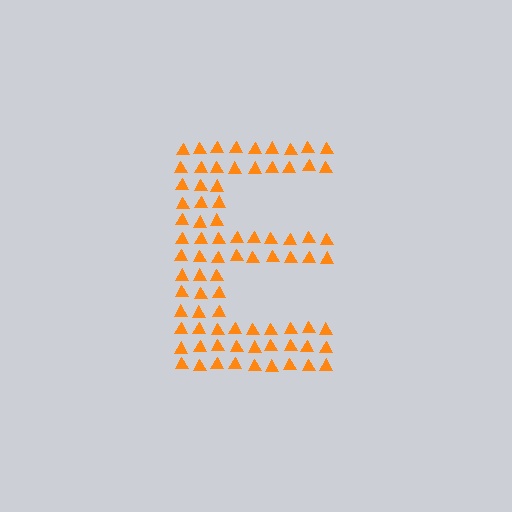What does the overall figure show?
The overall figure shows the letter E.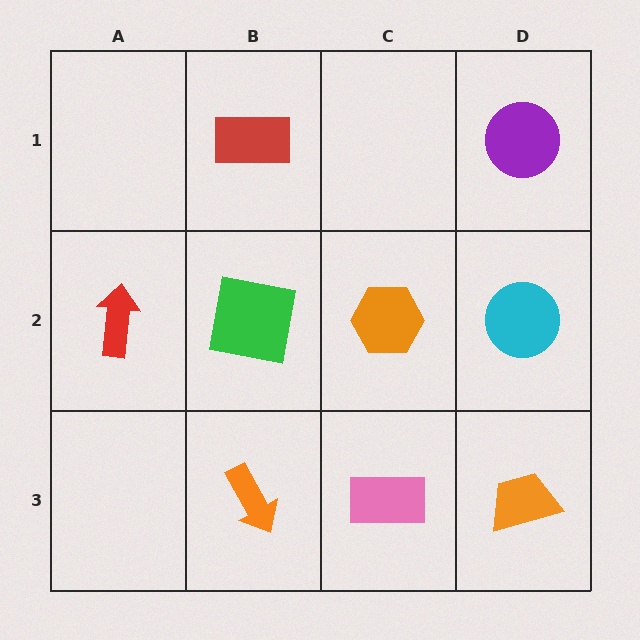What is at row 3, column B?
An orange arrow.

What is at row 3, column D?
An orange trapezoid.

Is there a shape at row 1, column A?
No, that cell is empty.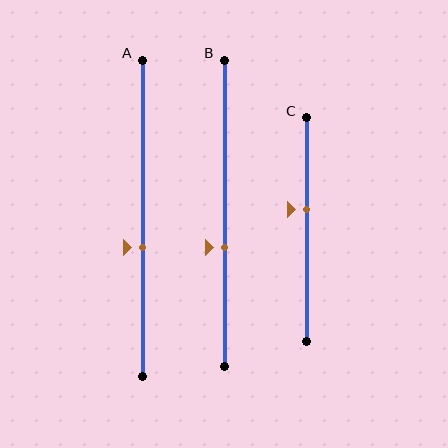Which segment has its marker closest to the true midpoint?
Segment C has its marker closest to the true midpoint.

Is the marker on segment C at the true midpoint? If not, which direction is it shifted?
No, the marker on segment C is shifted upward by about 9% of the segment length.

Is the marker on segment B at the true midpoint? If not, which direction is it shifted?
No, the marker on segment B is shifted downward by about 11% of the segment length.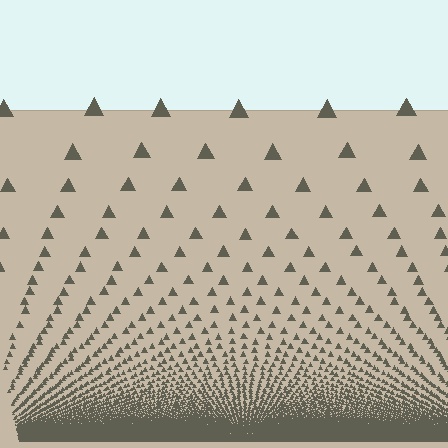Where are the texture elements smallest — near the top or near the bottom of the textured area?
Near the bottom.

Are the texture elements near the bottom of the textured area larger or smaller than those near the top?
Smaller. The gradient is inverted — elements near the bottom are smaller and denser.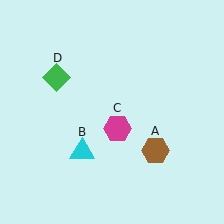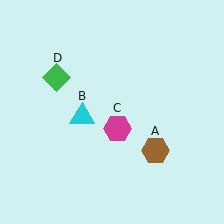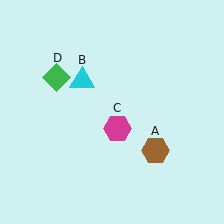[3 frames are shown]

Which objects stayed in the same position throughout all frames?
Brown hexagon (object A) and magenta hexagon (object C) and green diamond (object D) remained stationary.